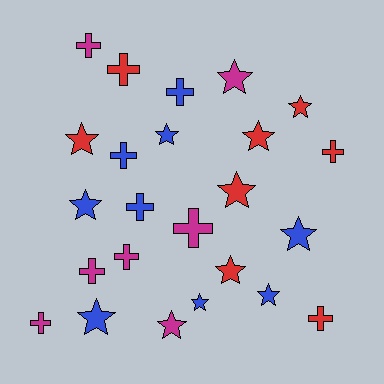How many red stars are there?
There are 5 red stars.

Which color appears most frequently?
Blue, with 9 objects.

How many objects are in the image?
There are 24 objects.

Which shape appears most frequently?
Star, with 13 objects.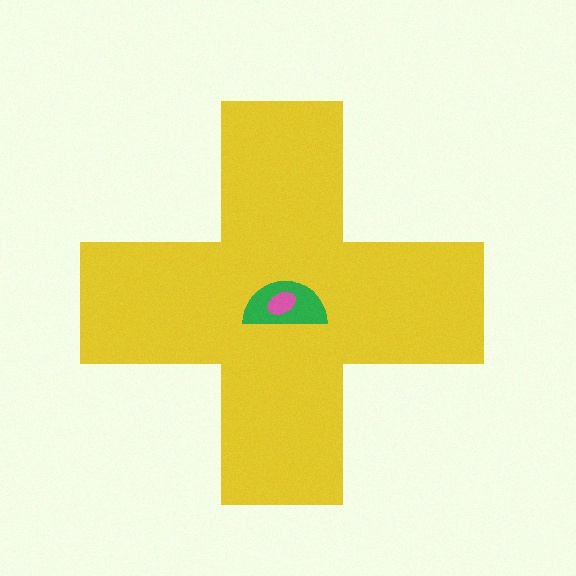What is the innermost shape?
The pink ellipse.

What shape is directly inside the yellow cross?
The green semicircle.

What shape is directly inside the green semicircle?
The pink ellipse.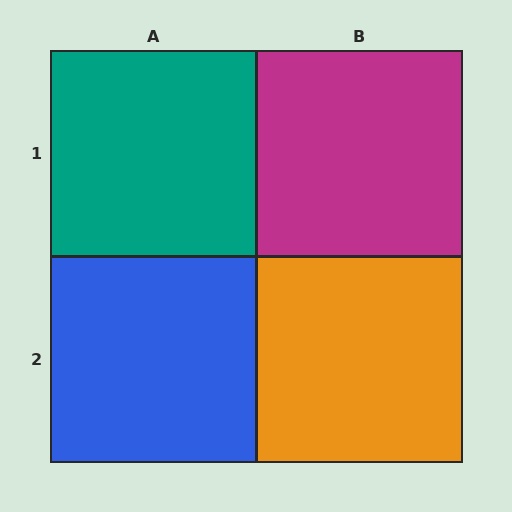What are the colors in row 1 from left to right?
Teal, magenta.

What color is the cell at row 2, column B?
Orange.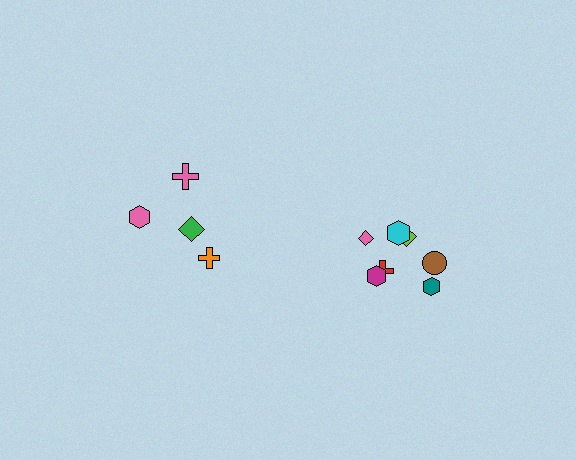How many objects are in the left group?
There are 4 objects.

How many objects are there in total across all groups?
There are 11 objects.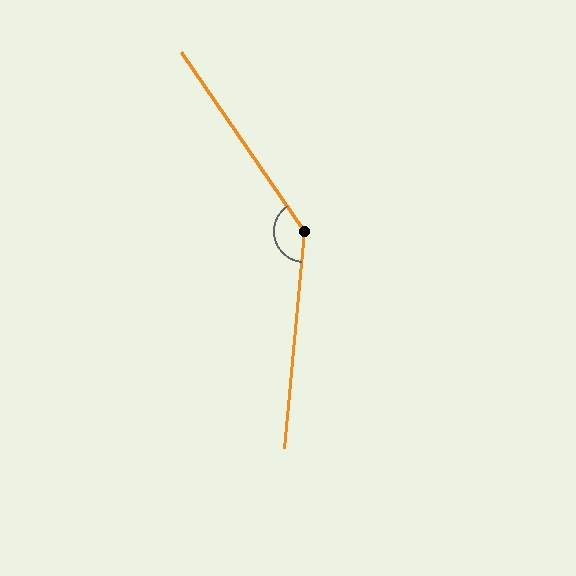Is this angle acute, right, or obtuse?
It is obtuse.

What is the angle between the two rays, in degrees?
Approximately 140 degrees.